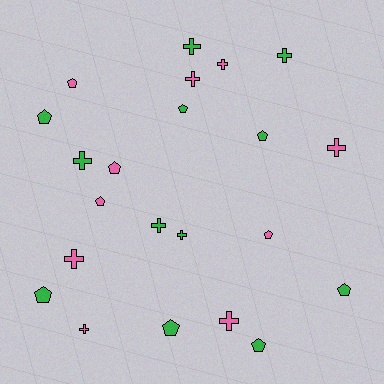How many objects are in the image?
There are 22 objects.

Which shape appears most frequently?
Pentagon, with 11 objects.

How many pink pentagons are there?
There are 4 pink pentagons.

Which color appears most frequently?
Green, with 12 objects.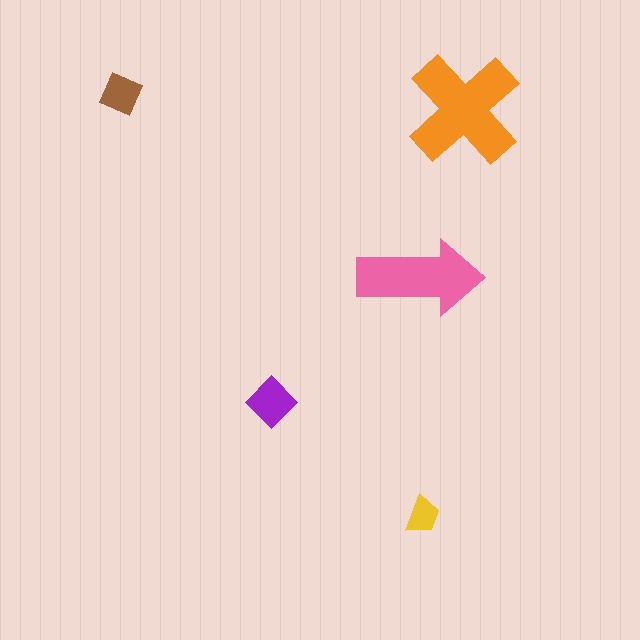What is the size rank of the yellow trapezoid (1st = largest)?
5th.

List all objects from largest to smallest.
The orange cross, the pink arrow, the purple diamond, the brown square, the yellow trapezoid.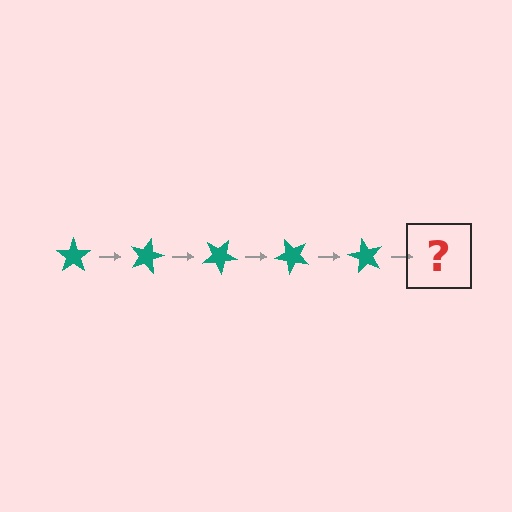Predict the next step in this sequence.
The next step is a teal star rotated 75 degrees.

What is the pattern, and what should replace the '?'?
The pattern is that the star rotates 15 degrees each step. The '?' should be a teal star rotated 75 degrees.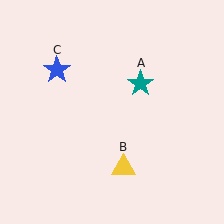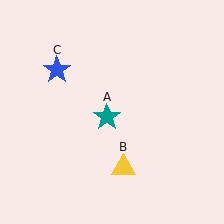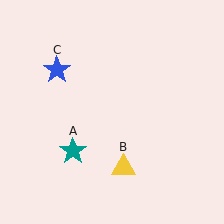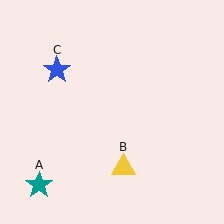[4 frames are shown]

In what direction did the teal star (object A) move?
The teal star (object A) moved down and to the left.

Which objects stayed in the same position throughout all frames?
Yellow triangle (object B) and blue star (object C) remained stationary.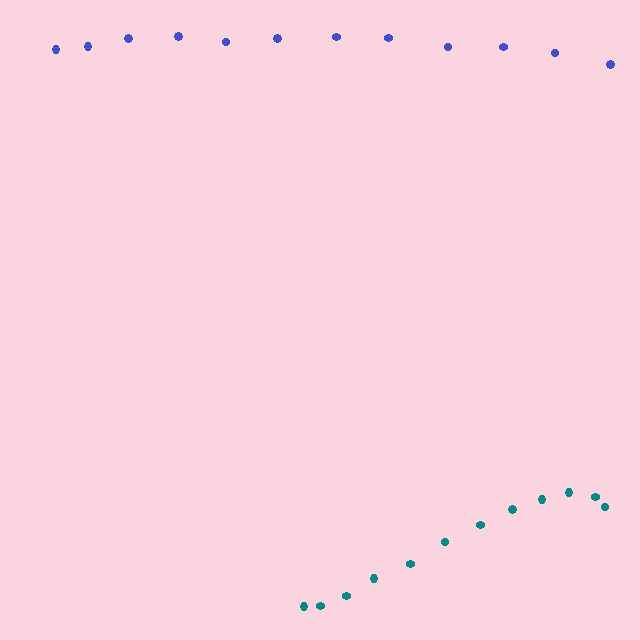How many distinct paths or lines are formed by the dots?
There are 2 distinct paths.